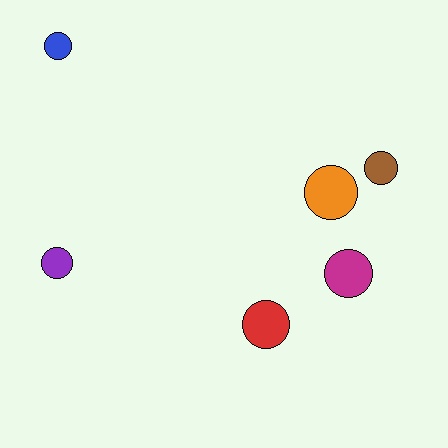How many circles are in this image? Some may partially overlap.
There are 6 circles.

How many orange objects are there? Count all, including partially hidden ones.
There is 1 orange object.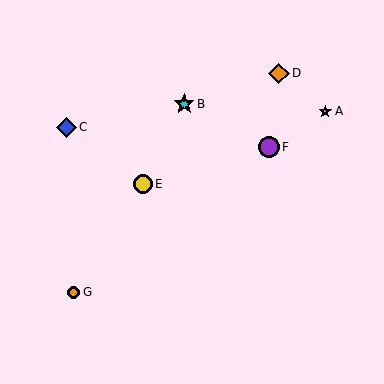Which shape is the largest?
The purple circle (labeled F) is the largest.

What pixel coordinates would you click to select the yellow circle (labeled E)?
Click at (143, 184) to select the yellow circle E.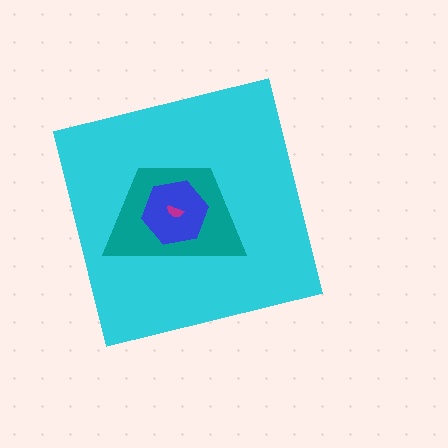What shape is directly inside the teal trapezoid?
The blue hexagon.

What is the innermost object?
The magenta semicircle.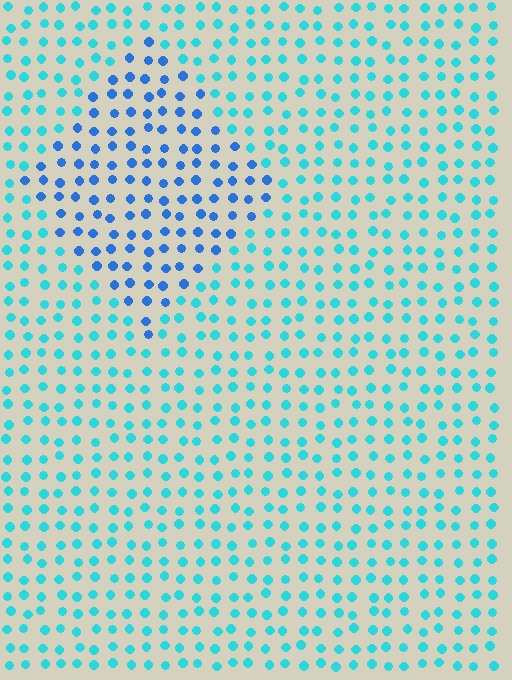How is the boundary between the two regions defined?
The boundary is defined purely by a slight shift in hue (about 34 degrees). Spacing, size, and orientation are identical on both sides.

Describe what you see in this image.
The image is filled with small cyan elements in a uniform arrangement. A diamond-shaped region is visible where the elements are tinted to a slightly different hue, forming a subtle color boundary.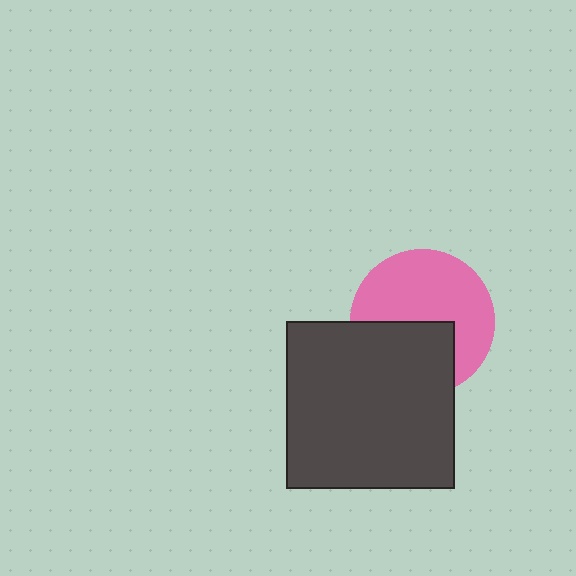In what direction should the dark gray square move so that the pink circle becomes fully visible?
The dark gray square should move down. That is the shortest direction to clear the overlap and leave the pink circle fully visible.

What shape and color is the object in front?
The object in front is a dark gray square.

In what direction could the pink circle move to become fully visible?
The pink circle could move up. That would shift it out from behind the dark gray square entirely.